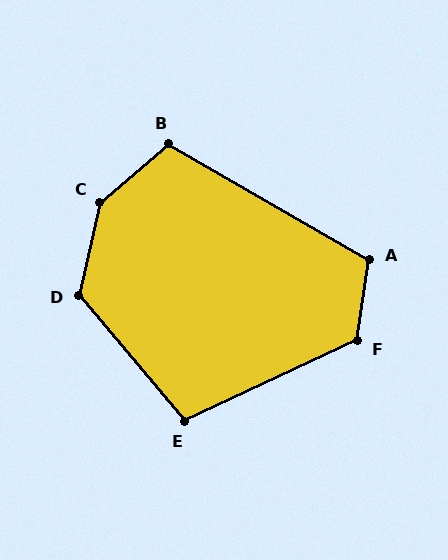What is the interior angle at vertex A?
Approximately 112 degrees (obtuse).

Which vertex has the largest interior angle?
C, at approximately 143 degrees.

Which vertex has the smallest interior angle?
E, at approximately 105 degrees.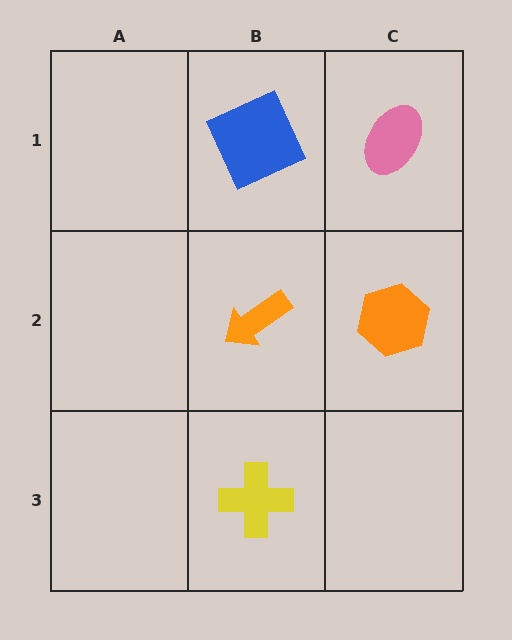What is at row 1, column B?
A blue square.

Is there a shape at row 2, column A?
No, that cell is empty.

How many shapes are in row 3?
1 shape.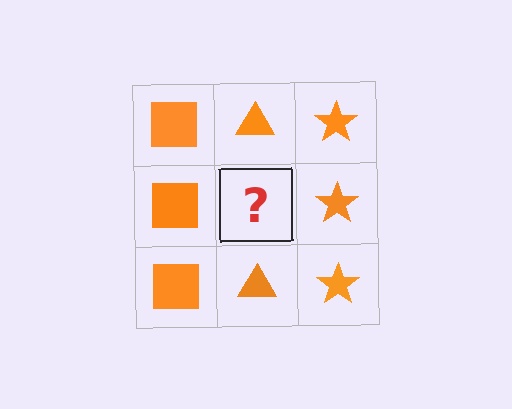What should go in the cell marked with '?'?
The missing cell should contain an orange triangle.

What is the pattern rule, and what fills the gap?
The rule is that each column has a consistent shape. The gap should be filled with an orange triangle.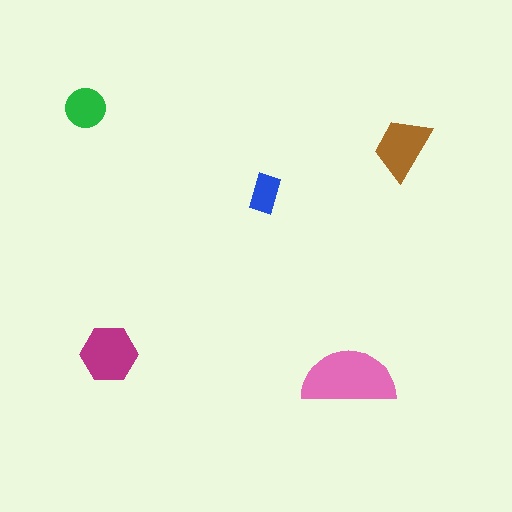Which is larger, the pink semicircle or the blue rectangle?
The pink semicircle.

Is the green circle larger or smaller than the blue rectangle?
Larger.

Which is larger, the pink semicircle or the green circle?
The pink semicircle.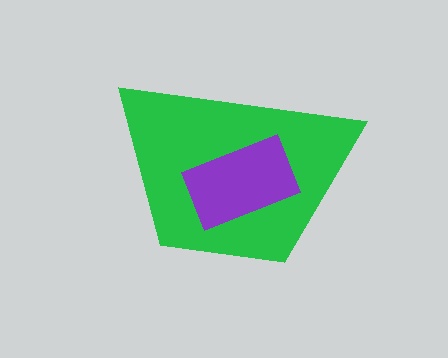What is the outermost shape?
The green trapezoid.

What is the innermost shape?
The purple rectangle.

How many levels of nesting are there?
2.